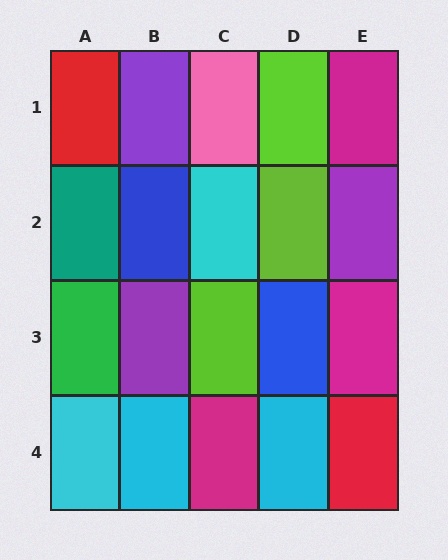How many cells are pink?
1 cell is pink.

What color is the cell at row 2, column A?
Teal.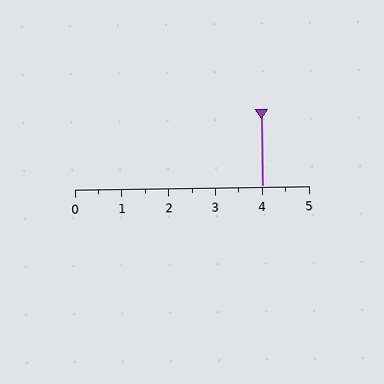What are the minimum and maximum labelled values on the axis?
The axis runs from 0 to 5.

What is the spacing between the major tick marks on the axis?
The major ticks are spaced 1 apart.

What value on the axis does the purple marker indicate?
The marker indicates approximately 4.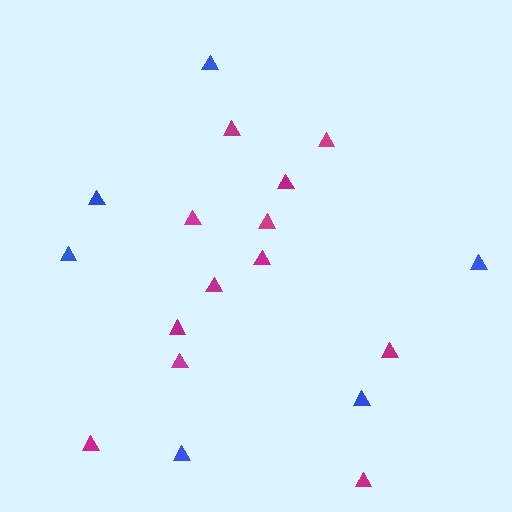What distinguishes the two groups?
There are 2 groups: one group of blue triangles (6) and one group of magenta triangles (12).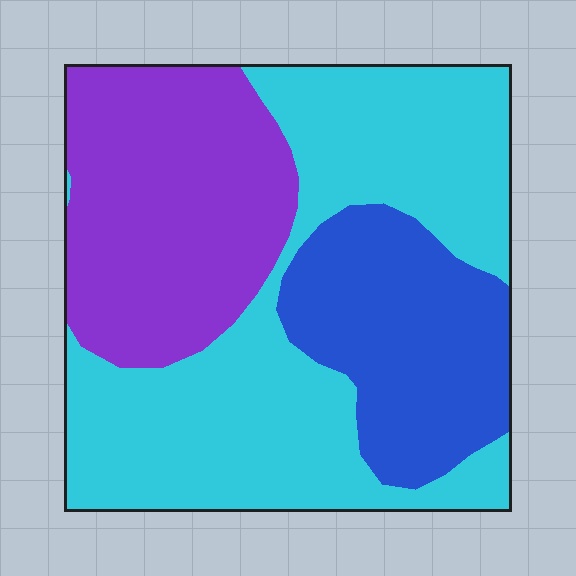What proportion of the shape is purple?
Purple takes up about one third (1/3) of the shape.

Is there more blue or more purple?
Purple.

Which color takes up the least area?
Blue, at roughly 25%.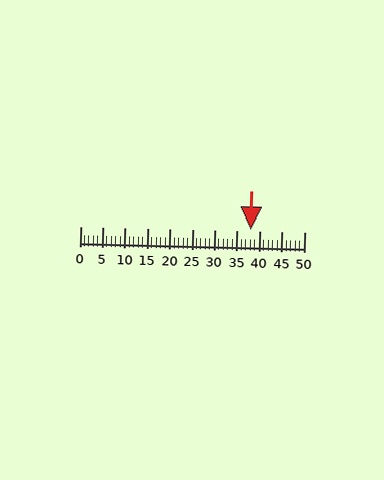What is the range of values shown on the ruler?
The ruler shows values from 0 to 50.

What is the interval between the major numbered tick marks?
The major tick marks are spaced 5 units apart.